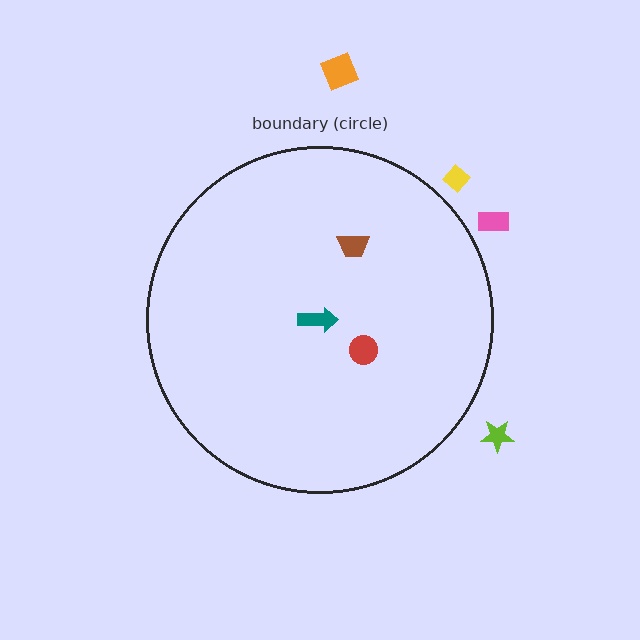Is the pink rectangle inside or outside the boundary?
Outside.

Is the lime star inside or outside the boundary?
Outside.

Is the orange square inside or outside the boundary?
Outside.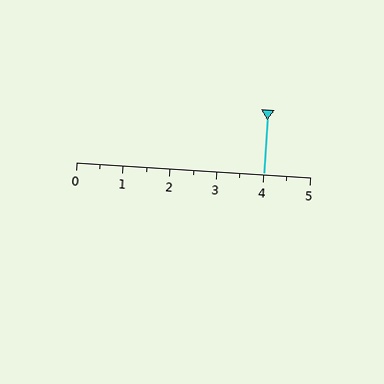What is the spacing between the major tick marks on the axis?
The major ticks are spaced 1 apart.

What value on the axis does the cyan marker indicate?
The marker indicates approximately 4.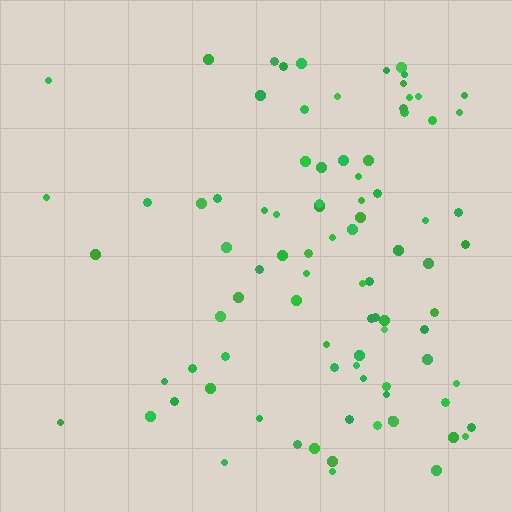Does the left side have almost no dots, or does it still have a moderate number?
Still a moderate number, just noticeably fewer than the right.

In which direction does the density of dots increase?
From left to right, with the right side densest.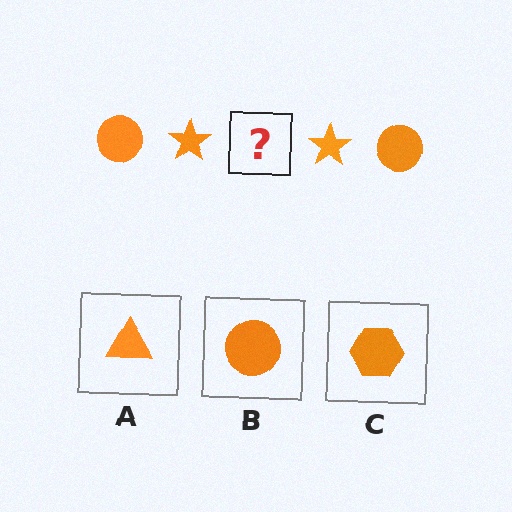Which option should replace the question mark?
Option B.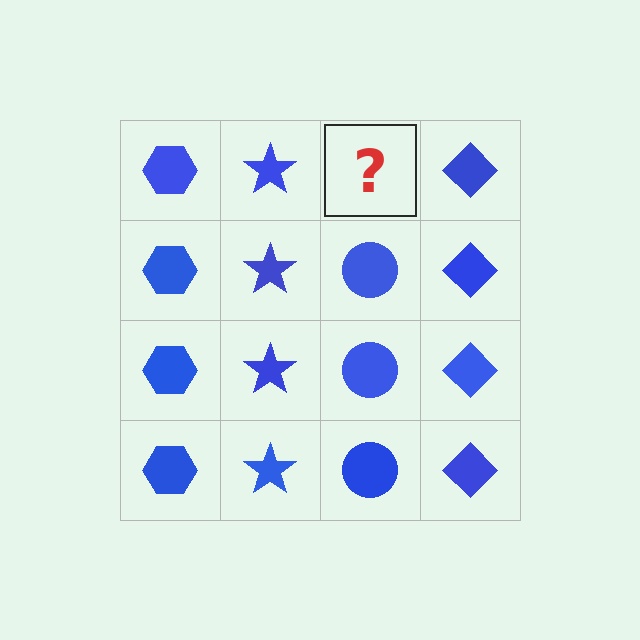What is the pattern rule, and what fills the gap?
The rule is that each column has a consistent shape. The gap should be filled with a blue circle.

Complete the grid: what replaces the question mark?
The question mark should be replaced with a blue circle.